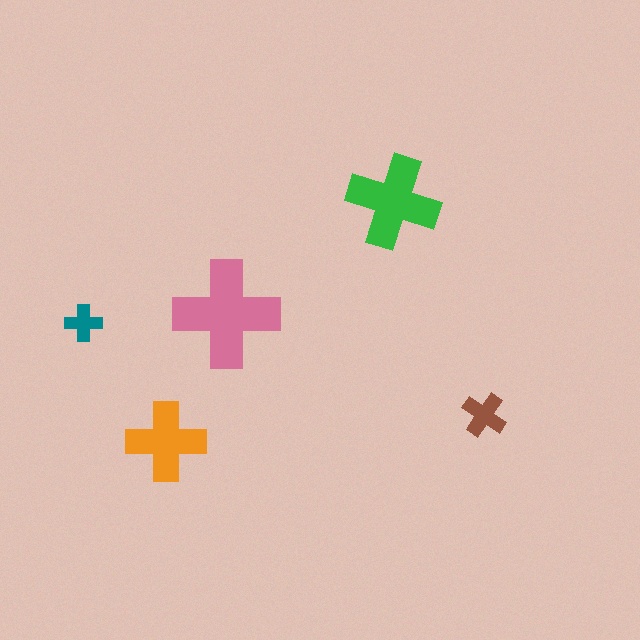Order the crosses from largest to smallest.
the pink one, the green one, the orange one, the brown one, the teal one.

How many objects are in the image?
There are 5 objects in the image.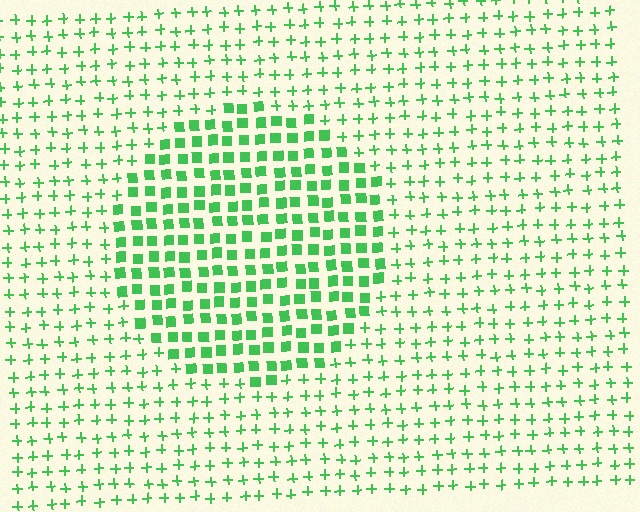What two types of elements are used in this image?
The image uses squares inside the circle region and plus signs outside it.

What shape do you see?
I see a circle.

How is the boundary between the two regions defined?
The boundary is defined by a change in element shape: squares inside vs. plus signs outside. All elements share the same color and spacing.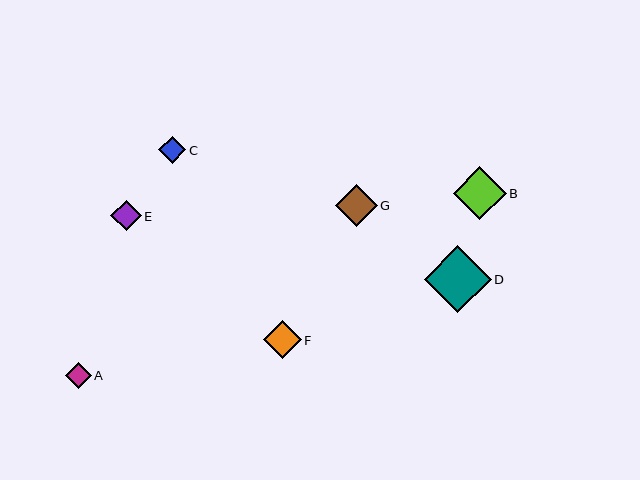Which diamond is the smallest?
Diamond A is the smallest with a size of approximately 25 pixels.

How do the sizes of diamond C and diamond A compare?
Diamond C and diamond A are approximately the same size.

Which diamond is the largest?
Diamond D is the largest with a size of approximately 67 pixels.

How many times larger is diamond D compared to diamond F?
Diamond D is approximately 1.8 times the size of diamond F.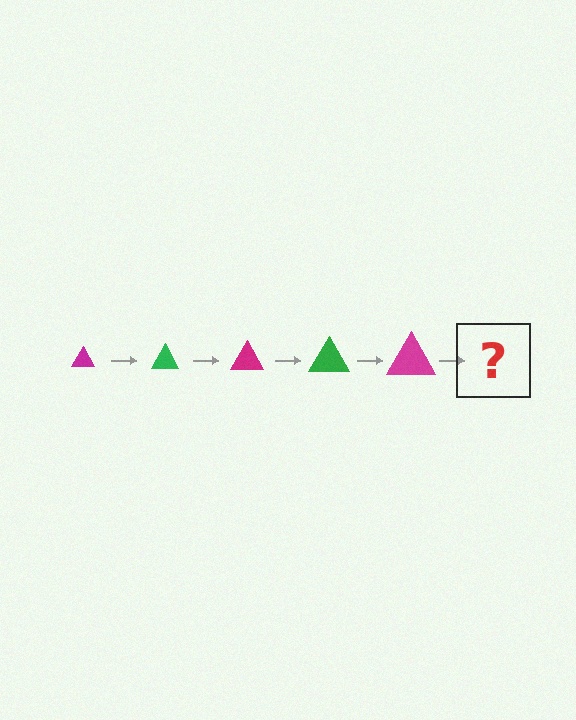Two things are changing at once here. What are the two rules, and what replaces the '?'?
The two rules are that the triangle grows larger each step and the color cycles through magenta and green. The '?' should be a green triangle, larger than the previous one.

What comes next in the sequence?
The next element should be a green triangle, larger than the previous one.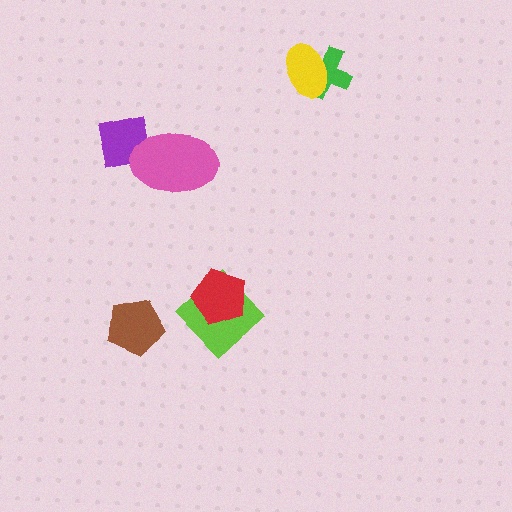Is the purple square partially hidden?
Yes, it is partially covered by another shape.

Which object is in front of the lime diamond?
The red pentagon is in front of the lime diamond.